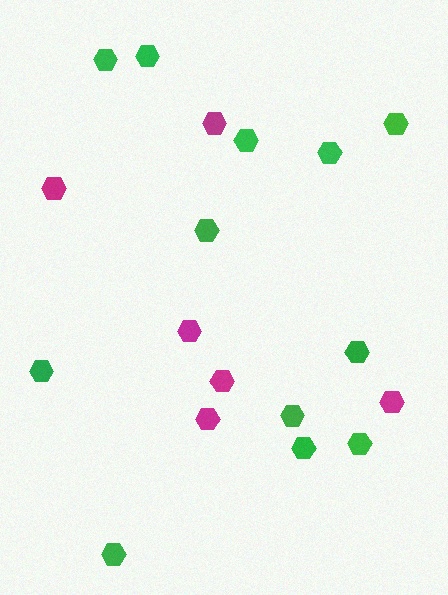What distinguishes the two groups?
There are 2 groups: one group of magenta hexagons (6) and one group of green hexagons (12).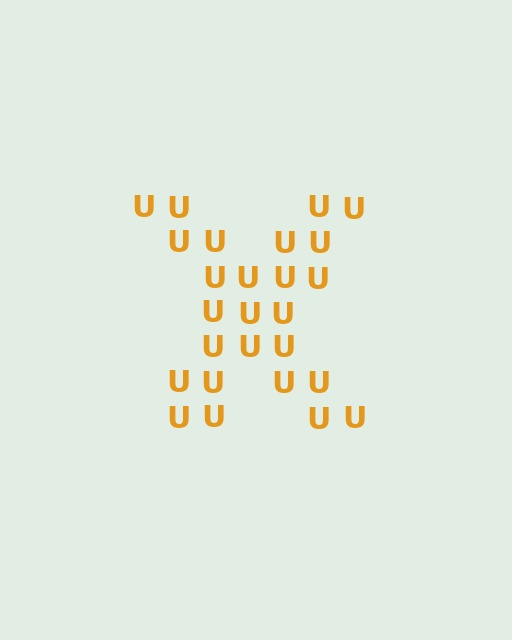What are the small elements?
The small elements are letter U's.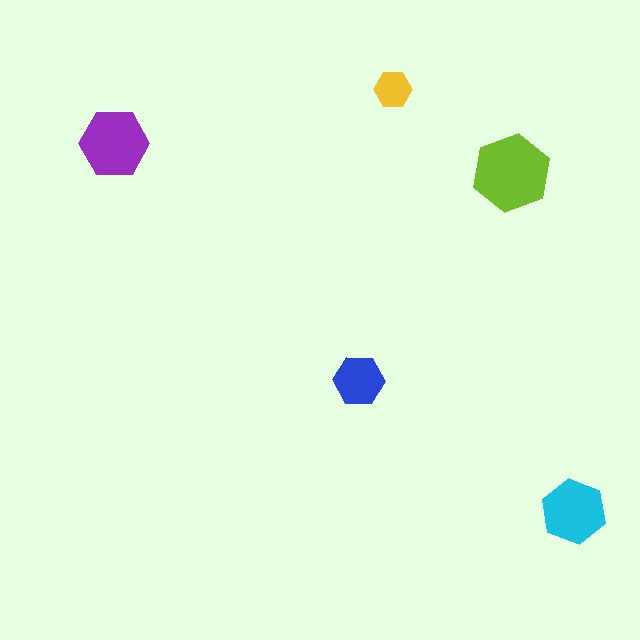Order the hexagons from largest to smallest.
the lime one, the purple one, the cyan one, the blue one, the yellow one.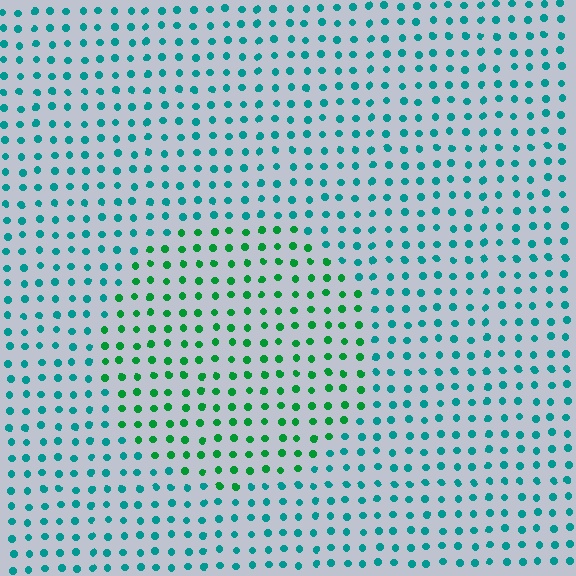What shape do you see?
I see a circle.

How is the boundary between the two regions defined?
The boundary is defined purely by a slight shift in hue (about 38 degrees). Spacing, size, and orientation are identical on both sides.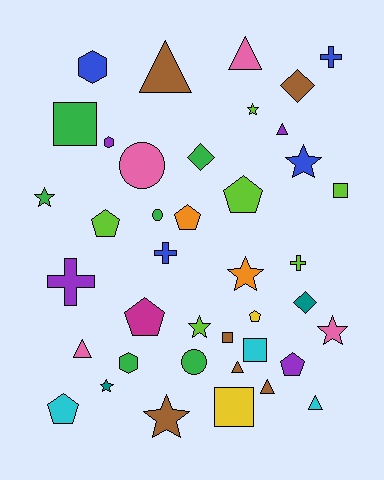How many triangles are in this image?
There are 7 triangles.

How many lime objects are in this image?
There are 6 lime objects.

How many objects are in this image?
There are 40 objects.